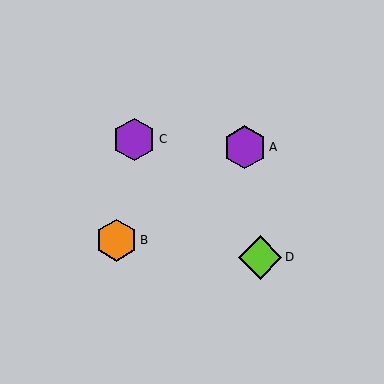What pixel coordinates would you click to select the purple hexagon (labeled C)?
Click at (134, 139) to select the purple hexagon C.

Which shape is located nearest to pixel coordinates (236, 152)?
The purple hexagon (labeled A) at (245, 147) is nearest to that location.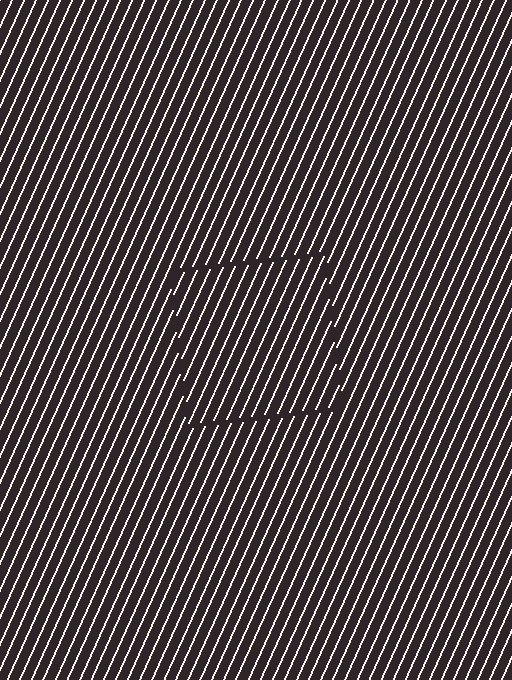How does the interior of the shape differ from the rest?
The interior of the shape contains the same grating, shifted by half a period — the contour is defined by the phase discontinuity where line-ends from the inner and outer gratings abut.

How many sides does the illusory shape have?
4 sides — the line-ends trace a square.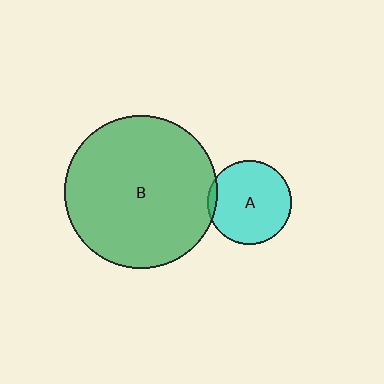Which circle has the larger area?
Circle B (green).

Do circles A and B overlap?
Yes.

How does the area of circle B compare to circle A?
Approximately 3.3 times.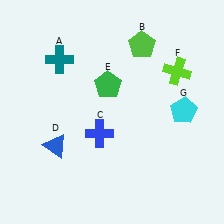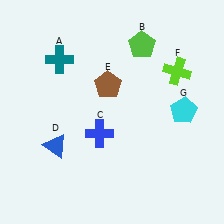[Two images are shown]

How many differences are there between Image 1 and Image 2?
There is 1 difference between the two images.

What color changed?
The pentagon (E) changed from green in Image 1 to brown in Image 2.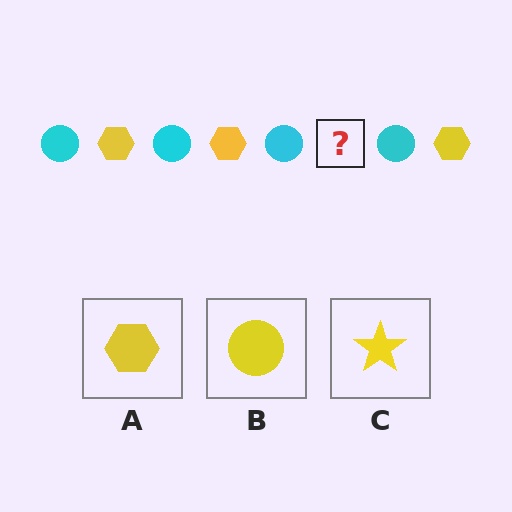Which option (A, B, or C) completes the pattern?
A.